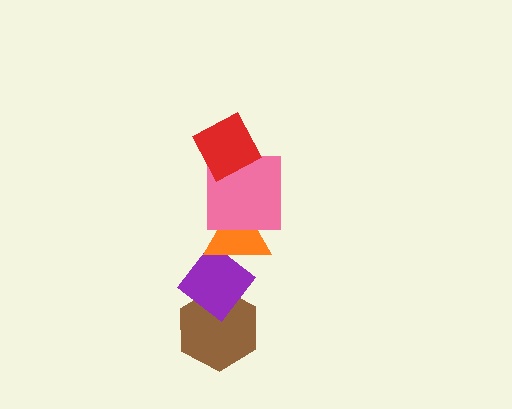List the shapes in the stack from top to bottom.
From top to bottom: the red diamond, the pink square, the orange triangle, the purple diamond, the brown hexagon.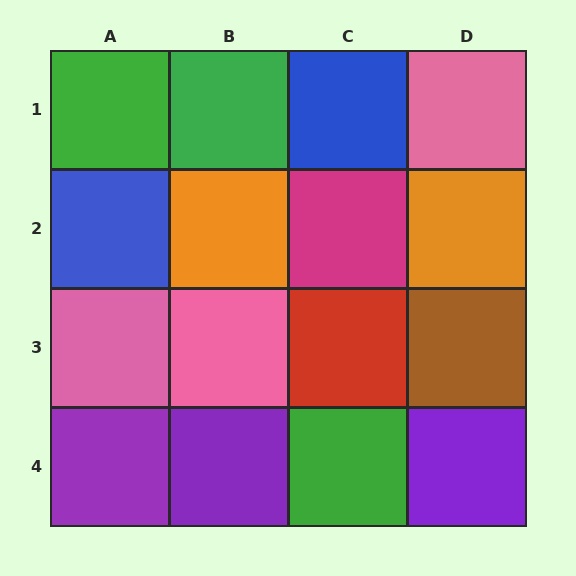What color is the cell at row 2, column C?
Magenta.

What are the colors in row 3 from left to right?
Pink, pink, red, brown.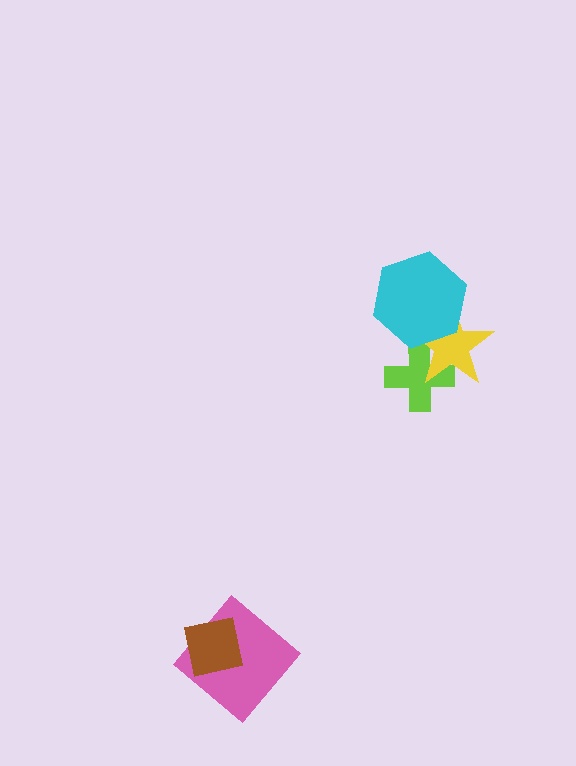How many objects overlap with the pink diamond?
1 object overlaps with the pink diamond.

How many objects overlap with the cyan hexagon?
1 object overlaps with the cyan hexagon.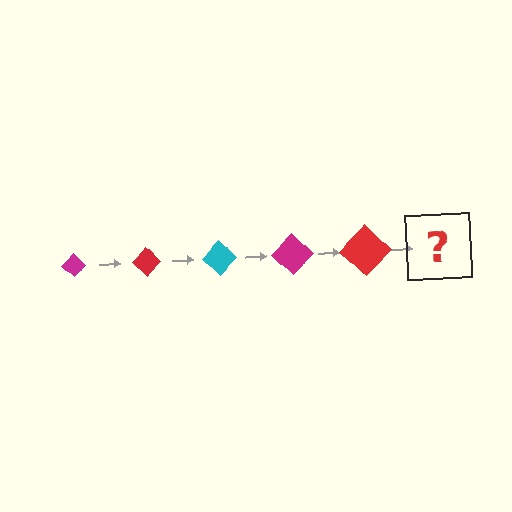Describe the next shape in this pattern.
It should be a cyan diamond, larger than the previous one.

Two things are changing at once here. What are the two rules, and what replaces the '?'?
The two rules are that the diamond grows larger each step and the color cycles through magenta, red, and cyan. The '?' should be a cyan diamond, larger than the previous one.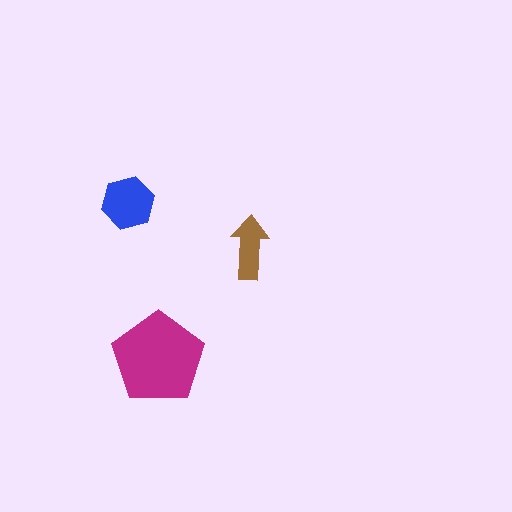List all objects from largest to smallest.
The magenta pentagon, the blue hexagon, the brown arrow.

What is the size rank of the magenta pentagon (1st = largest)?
1st.